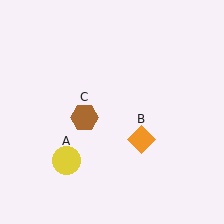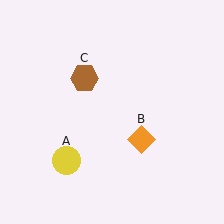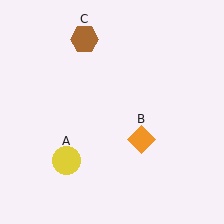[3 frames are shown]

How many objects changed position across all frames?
1 object changed position: brown hexagon (object C).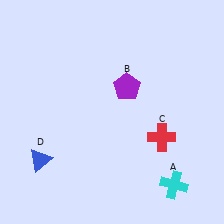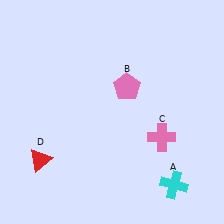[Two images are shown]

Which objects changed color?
B changed from purple to pink. C changed from red to pink. D changed from blue to red.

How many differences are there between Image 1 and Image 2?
There are 3 differences between the two images.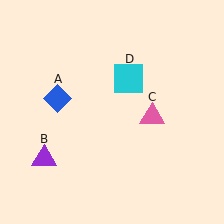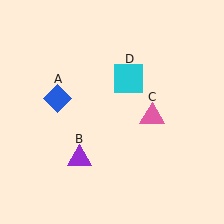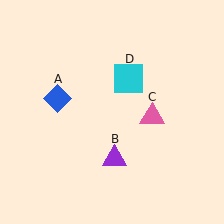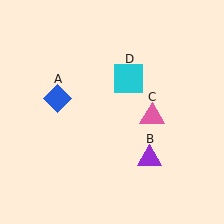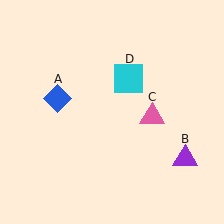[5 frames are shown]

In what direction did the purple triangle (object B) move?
The purple triangle (object B) moved right.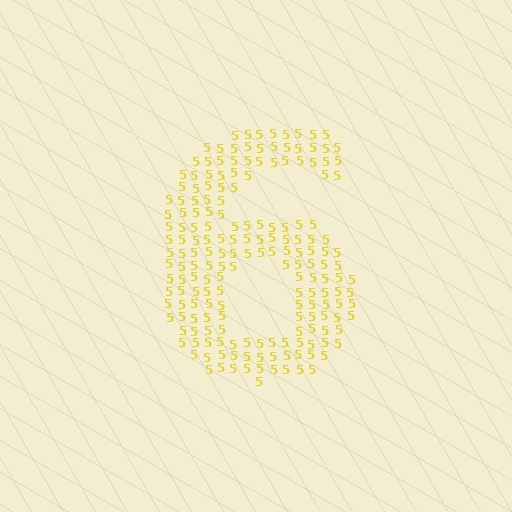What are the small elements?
The small elements are digit 5's.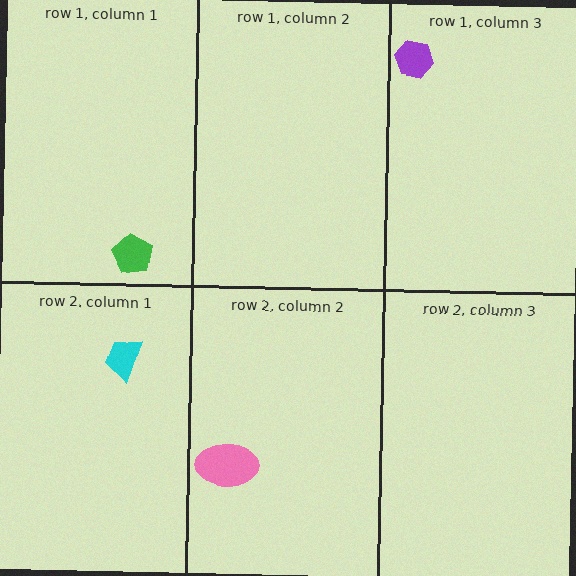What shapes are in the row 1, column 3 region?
The purple hexagon.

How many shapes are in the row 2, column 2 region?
1.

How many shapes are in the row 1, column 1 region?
1.